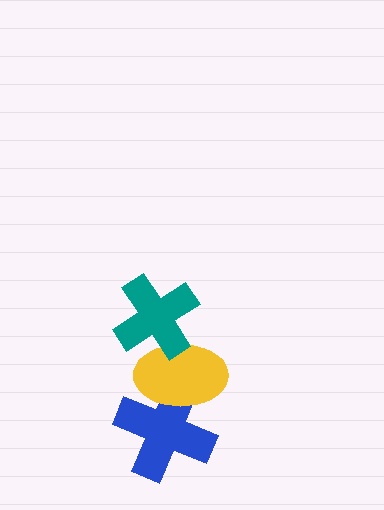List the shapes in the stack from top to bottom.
From top to bottom: the teal cross, the yellow ellipse, the blue cross.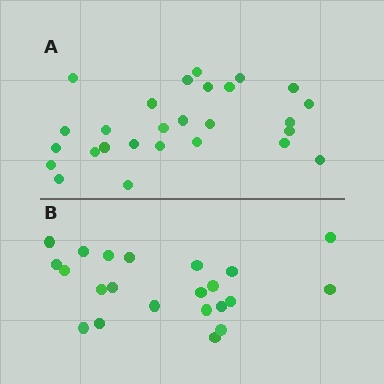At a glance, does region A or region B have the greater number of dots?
Region A (the top region) has more dots.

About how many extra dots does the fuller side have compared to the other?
Region A has about 5 more dots than region B.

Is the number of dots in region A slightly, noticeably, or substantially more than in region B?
Region A has only slightly more — the two regions are fairly close. The ratio is roughly 1.2 to 1.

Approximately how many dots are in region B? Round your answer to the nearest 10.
About 20 dots. (The exact count is 22, which rounds to 20.)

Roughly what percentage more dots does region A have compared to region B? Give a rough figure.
About 25% more.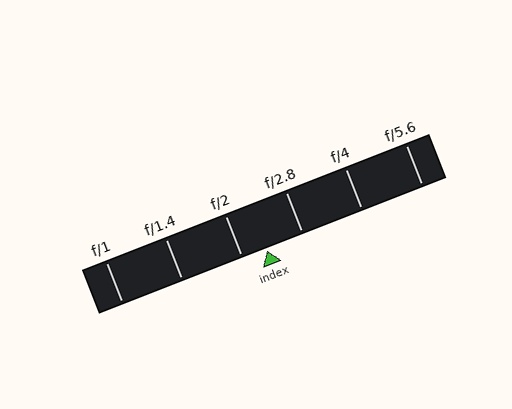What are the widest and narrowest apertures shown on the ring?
The widest aperture shown is f/1 and the narrowest is f/5.6.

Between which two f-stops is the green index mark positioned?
The index mark is between f/2 and f/2.8.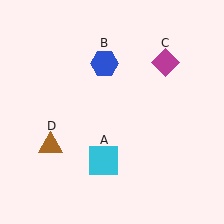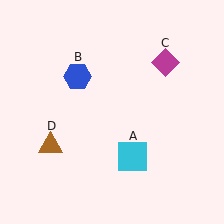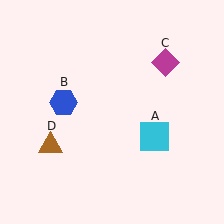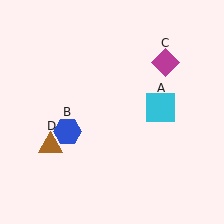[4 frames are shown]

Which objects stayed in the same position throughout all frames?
Magenta diamond (object C) and brown triangle (object D) remained stationary.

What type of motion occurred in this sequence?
The cyan square (object A), blue hexagon (object B) rotated counterclockwise around the center of the scene.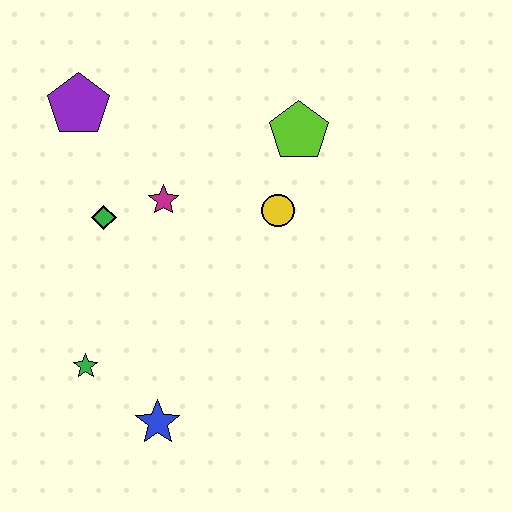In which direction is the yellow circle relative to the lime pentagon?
The yellow circle is below the lime pentagon.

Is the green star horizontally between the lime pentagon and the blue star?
No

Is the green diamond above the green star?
Yes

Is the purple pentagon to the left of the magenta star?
Yes